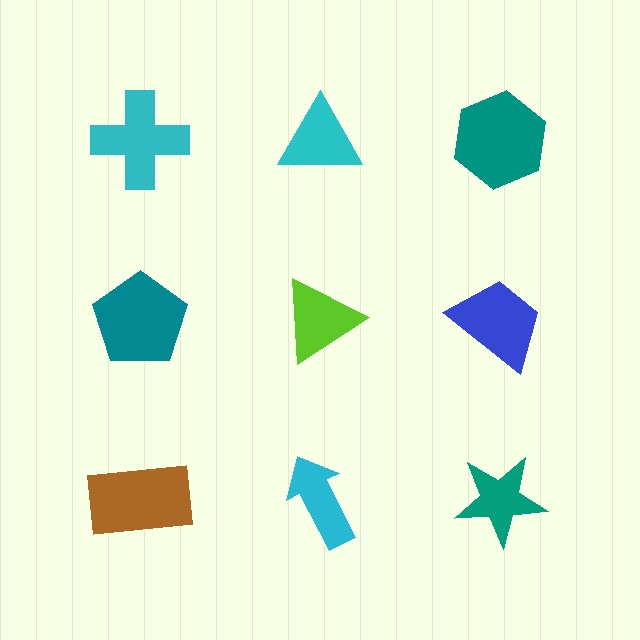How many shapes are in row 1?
3 shapes.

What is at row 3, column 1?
A brown rectangle.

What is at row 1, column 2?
A cyan triangle.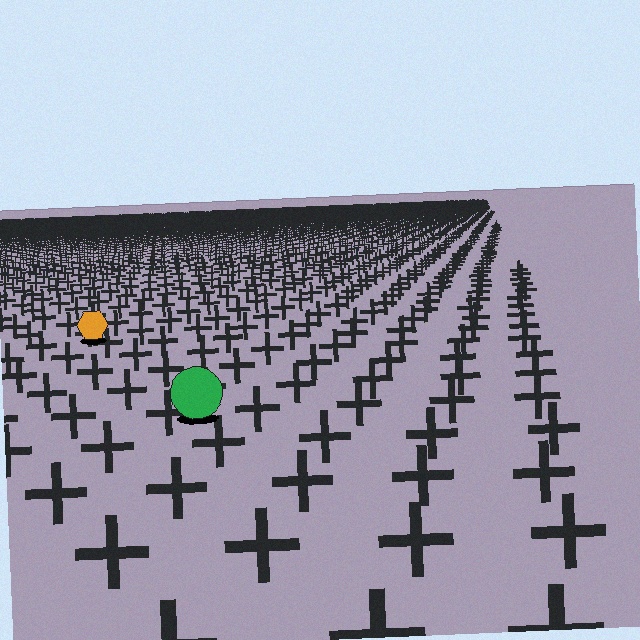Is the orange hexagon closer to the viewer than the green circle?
No. The green circle is closer — you can tell from the texture gradient: the ground texture is coarser near it.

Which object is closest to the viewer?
The green circle is closest. The texture marks near it are larger and more spread out.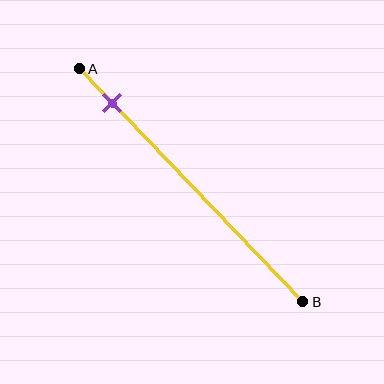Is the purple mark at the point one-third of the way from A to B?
No, the mark is at about 15% from A, not at the 33% one-third point.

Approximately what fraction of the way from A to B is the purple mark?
The purple mark is approximately 15% of the way from A to B.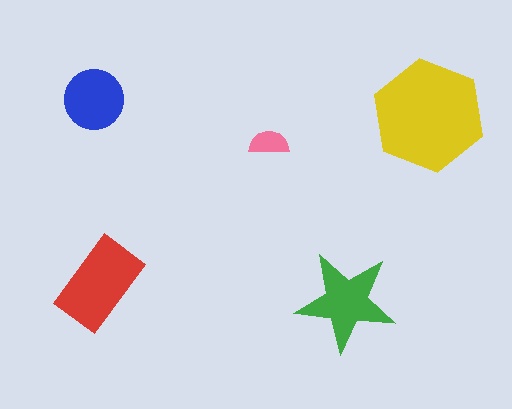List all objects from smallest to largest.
The pink semicircle, the blue circle, the green star, the red rectangle, the yellow hexagon.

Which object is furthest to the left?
The blue circle is leftmost.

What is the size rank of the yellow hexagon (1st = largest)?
1st.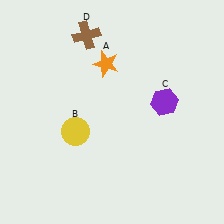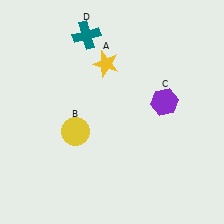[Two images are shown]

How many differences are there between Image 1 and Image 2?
There are 2 differences between the two images.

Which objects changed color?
A changed from orange to yellow. D changed from brown to teal.